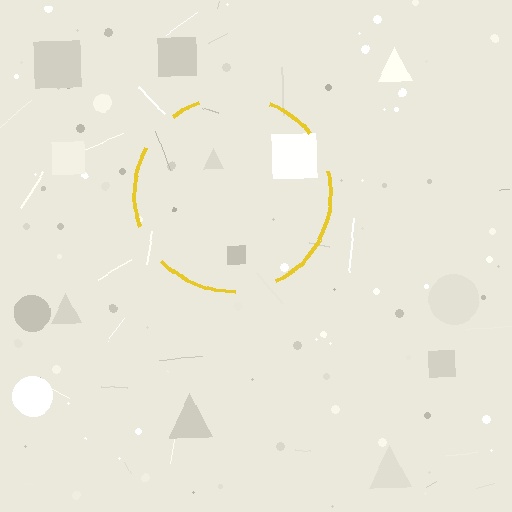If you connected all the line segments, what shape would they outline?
They would outline a circle.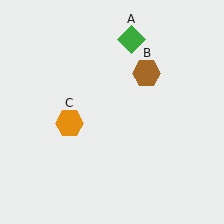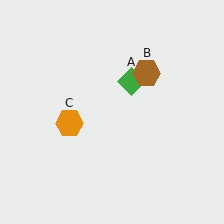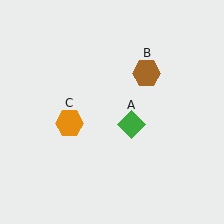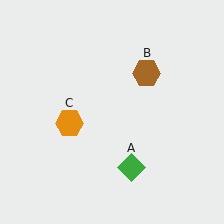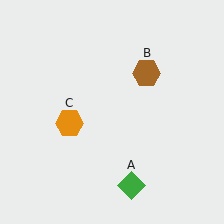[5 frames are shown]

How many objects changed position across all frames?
1 object changed position: green diamond (object A).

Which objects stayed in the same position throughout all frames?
Brown hexagon (object B) and orange hexagon (object C) remained stationary.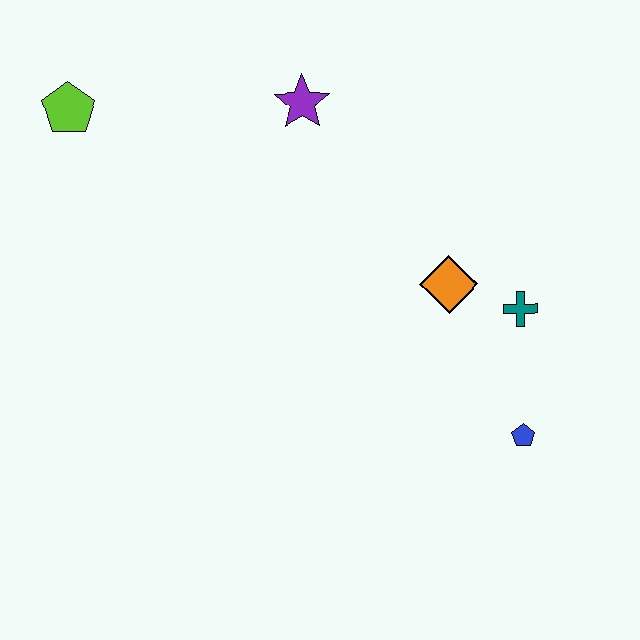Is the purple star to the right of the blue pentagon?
No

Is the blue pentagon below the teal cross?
Yes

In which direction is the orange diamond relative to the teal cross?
The orange diamond is to the left of the teal cross.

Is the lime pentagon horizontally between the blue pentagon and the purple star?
No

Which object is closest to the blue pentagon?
The teal cross is closest to the blue pentagon.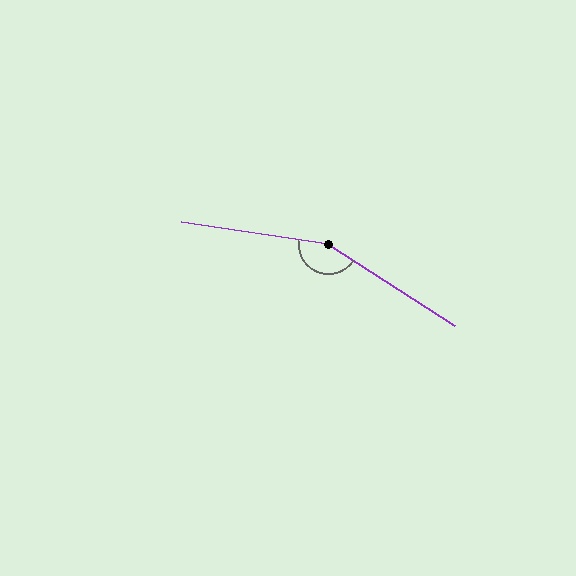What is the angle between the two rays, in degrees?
Approximately 156 degrees.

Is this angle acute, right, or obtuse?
It is obtuse.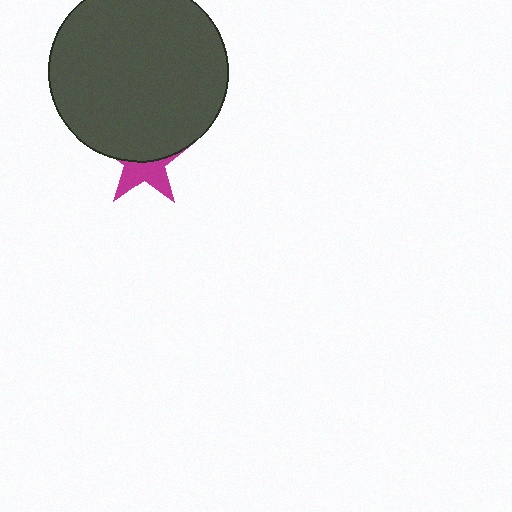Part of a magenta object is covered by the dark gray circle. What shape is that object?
It is a star.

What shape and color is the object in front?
The object in front is a dark gray circle.